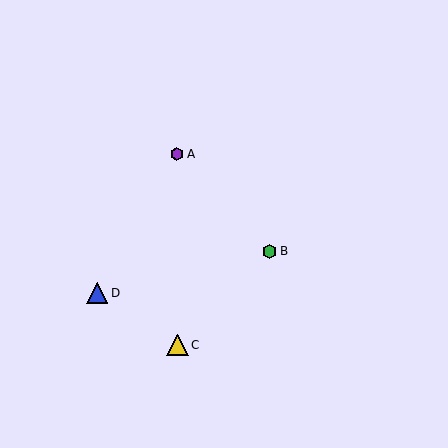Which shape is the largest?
The yellow triangle (labeled C) is the largest.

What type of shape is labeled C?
Shape C is a yellow triangle.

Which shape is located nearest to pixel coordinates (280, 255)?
The green hexagon (labeled B) at (269, 251) is nearest to that location.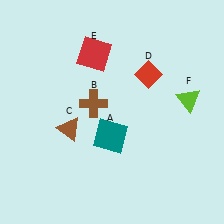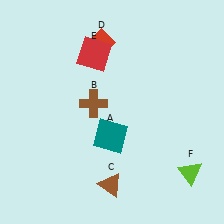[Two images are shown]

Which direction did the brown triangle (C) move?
The brown triangle (C) moved down.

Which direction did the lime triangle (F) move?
The lime triangle (F) moved down.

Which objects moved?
The objects that moved are: the brown triangle (C), the red diamond (D), the lime triangle (F).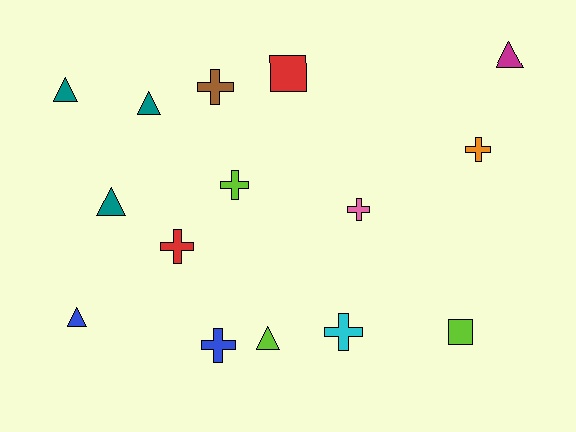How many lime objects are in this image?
There are 3 lime objects.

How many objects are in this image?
There are 15 objects.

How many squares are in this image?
There are 2 squares.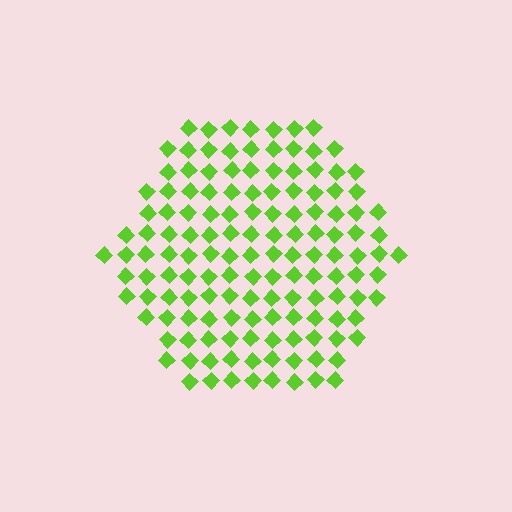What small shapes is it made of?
It is made of small diamonds.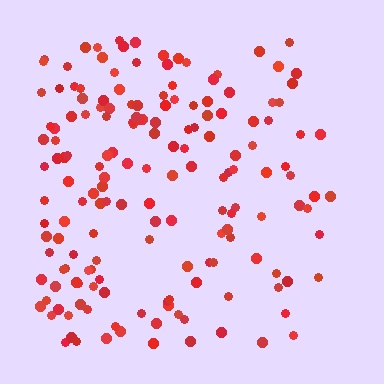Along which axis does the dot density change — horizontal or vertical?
Horizontal.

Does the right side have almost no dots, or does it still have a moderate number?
Still a moderate number, just noticeably fewer than the left.